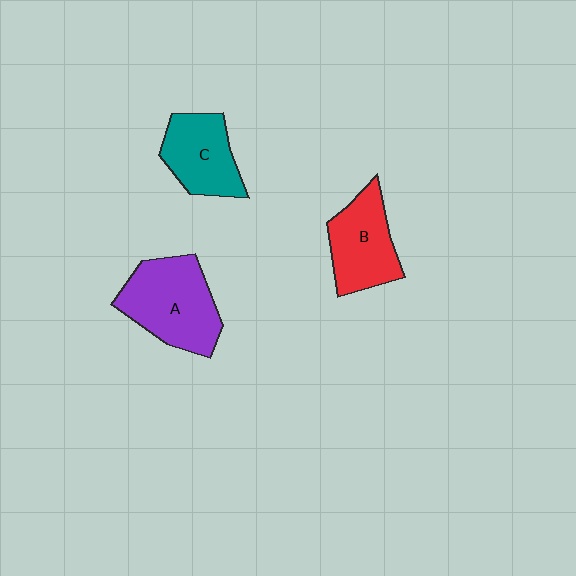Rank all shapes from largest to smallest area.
From largest to smallest: A (purple), B (red), C (teal).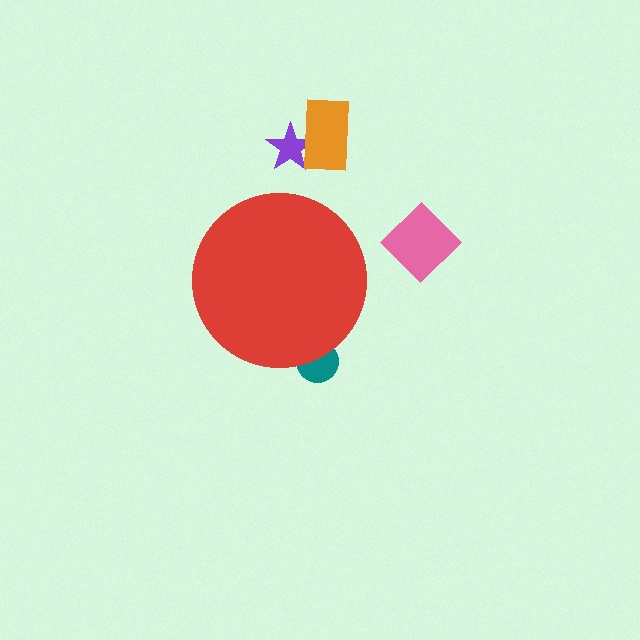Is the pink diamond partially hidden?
No, the pink diamond is fully visible.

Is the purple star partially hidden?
No, the purple star is fully visible.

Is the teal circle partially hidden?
Yes, the teal circle is partially hidden behind the red circle.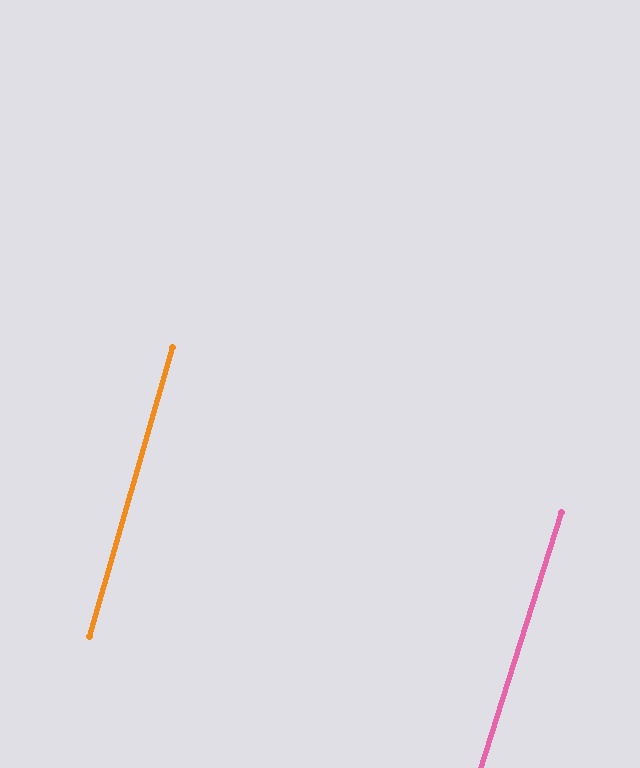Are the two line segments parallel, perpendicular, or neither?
Parallel — their directions differ by only 1.2°.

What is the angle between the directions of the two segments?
Approximately 1 degree.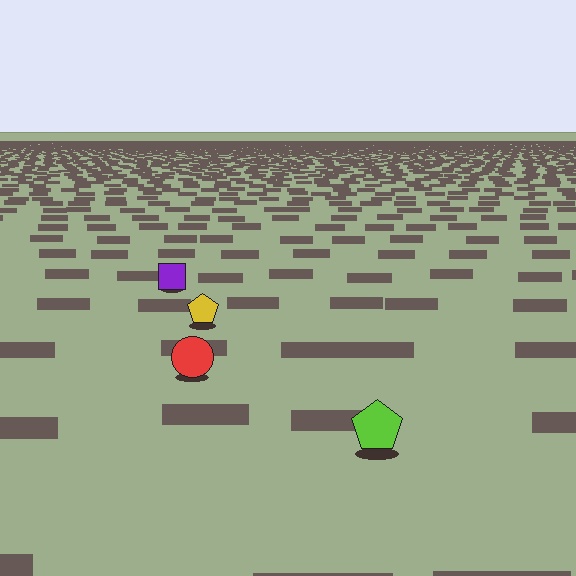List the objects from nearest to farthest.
From nearest to farthest: the lime pentagon, the red circle, the yellow pentagon, the purple square.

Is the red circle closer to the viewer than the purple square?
Yes. The red circle is closer — you can tell from the texture gradient: the ground texture is coarser near it.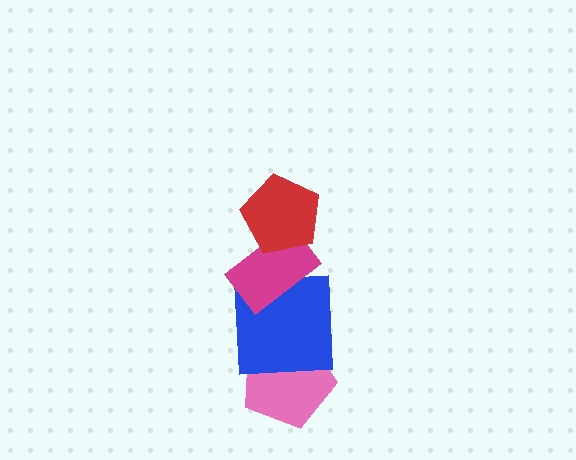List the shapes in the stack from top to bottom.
From top to bottom: the red pentagon, the magenta rectangle, the blue square, the pink pentagon.